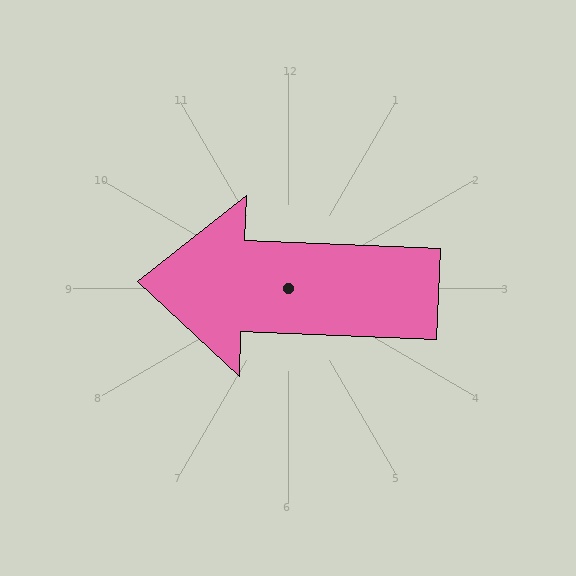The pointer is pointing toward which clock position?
Roughly 9 o'clock.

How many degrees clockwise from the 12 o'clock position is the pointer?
Approximately 272 degrees.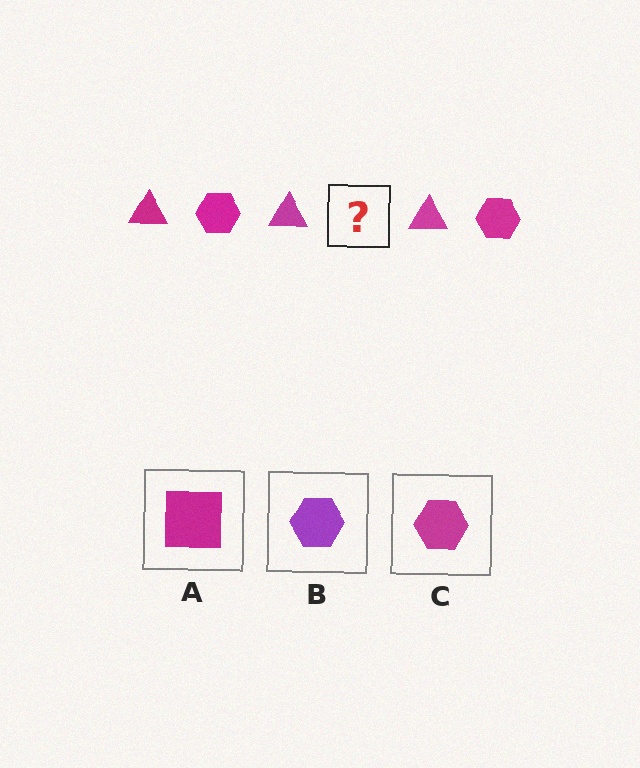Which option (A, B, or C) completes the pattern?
C.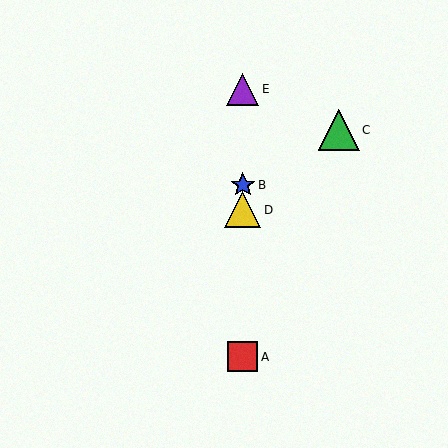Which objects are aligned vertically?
Objects A, B, D, E are aligned vertically.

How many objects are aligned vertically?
4 objects (A, B, D, E) are aligned vertically.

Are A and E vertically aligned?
Yes, both are at x≈243.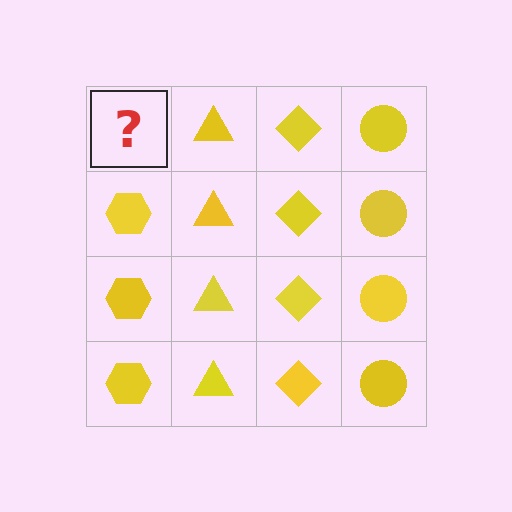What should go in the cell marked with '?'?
The missing cell should contain a yellow hexagon.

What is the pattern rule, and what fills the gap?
The rule is that each column has a consistent shape. The gap should be filled with a yellow hexagon.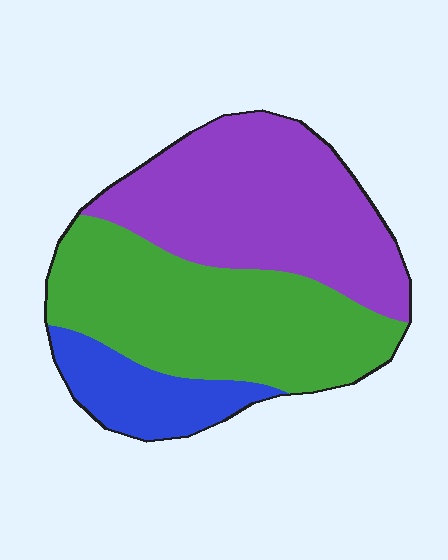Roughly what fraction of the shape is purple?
Purple takes up about two fifths (2/5) of the shape.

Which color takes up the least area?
Blue, at roughly 15%.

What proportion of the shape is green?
Green takes up between a third and a half of the shape.